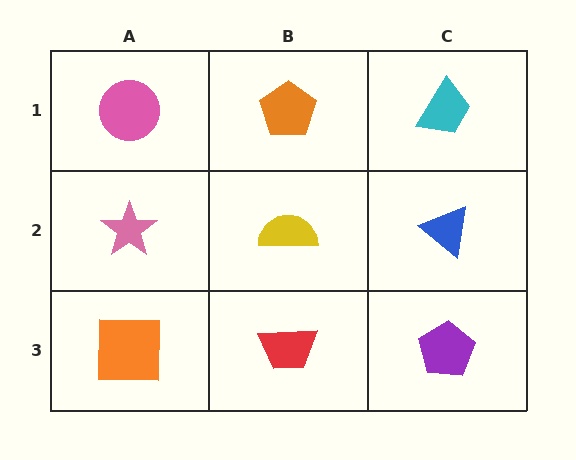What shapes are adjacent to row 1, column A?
A pink star (row 2, column A), an orange pentagon (row 1, column B).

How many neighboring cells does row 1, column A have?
2.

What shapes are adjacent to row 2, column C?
A cyan trapezoid (row 1, column C), a purple pentagon (row 3, column C), a yellow semicircle (row 2, column B).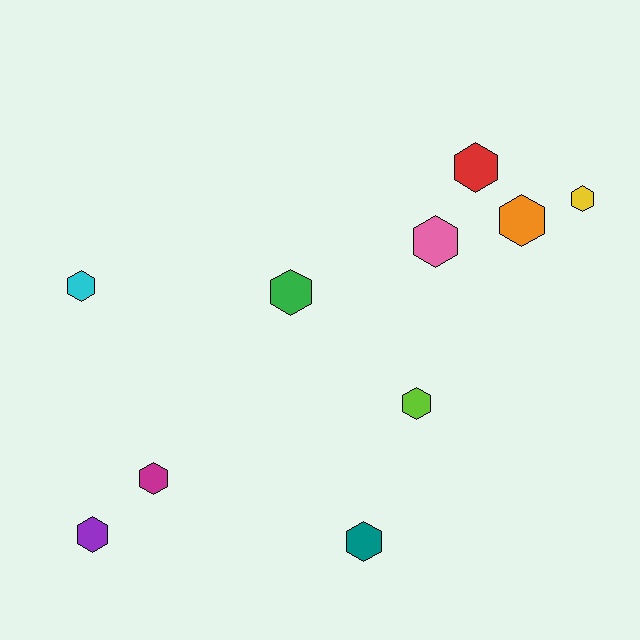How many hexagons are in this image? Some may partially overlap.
There are 10 hexagons.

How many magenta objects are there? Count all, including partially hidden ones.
There is 1 magenta object.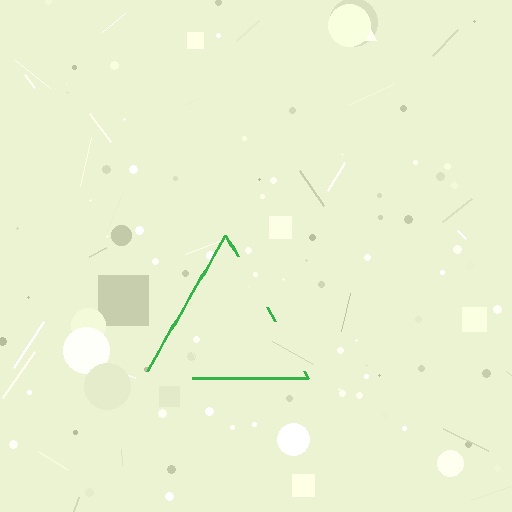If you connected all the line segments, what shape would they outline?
They would outline a triangle.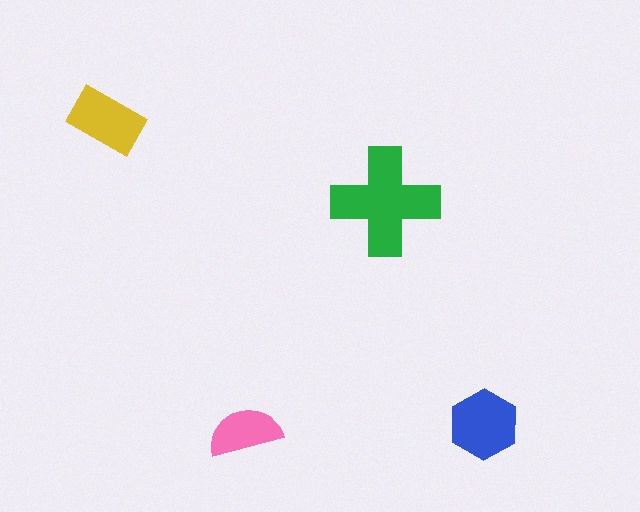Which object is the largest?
The green cross.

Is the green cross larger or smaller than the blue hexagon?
Larger.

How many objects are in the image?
There are 4 objects in the image.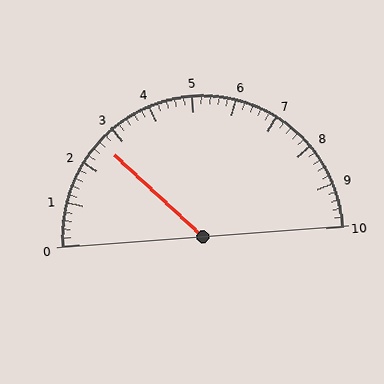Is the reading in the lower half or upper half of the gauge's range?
The reading is in the lower half of the range (0 to 10).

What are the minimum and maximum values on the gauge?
The gauge ranges from 0 to 10.